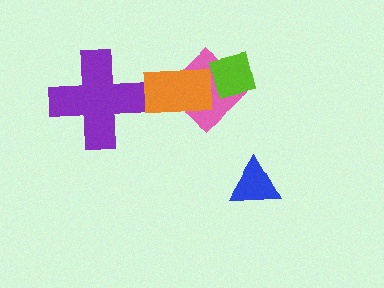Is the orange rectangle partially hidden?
No, no other shape covers it.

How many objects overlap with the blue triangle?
0 objects overlap with the blue triangle.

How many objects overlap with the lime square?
1 object overlaps with the lime square.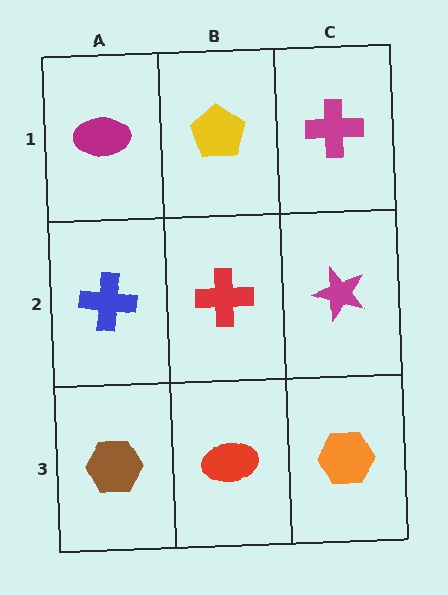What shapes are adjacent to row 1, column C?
A magenta star (row 2, column C), a yellow pentagon (row 1, column B).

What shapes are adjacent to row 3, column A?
A blue cross (row 2, column A), a red ellipse (row 3, column B).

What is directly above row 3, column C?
A magenta star.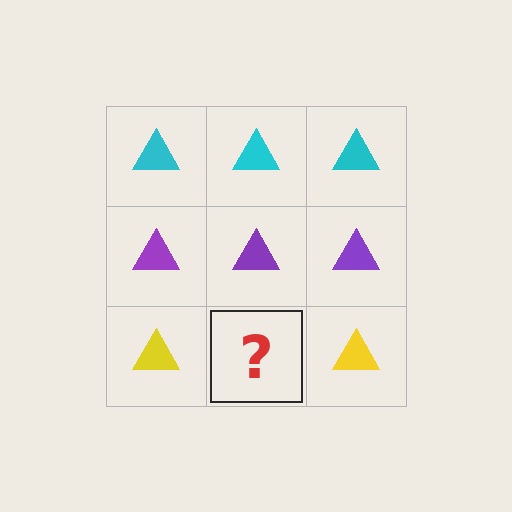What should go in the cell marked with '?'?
The missing cell should contain a yellow triangle.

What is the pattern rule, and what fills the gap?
The rule is that each row has a consistent color. The gap should be filled with a yellow triangle.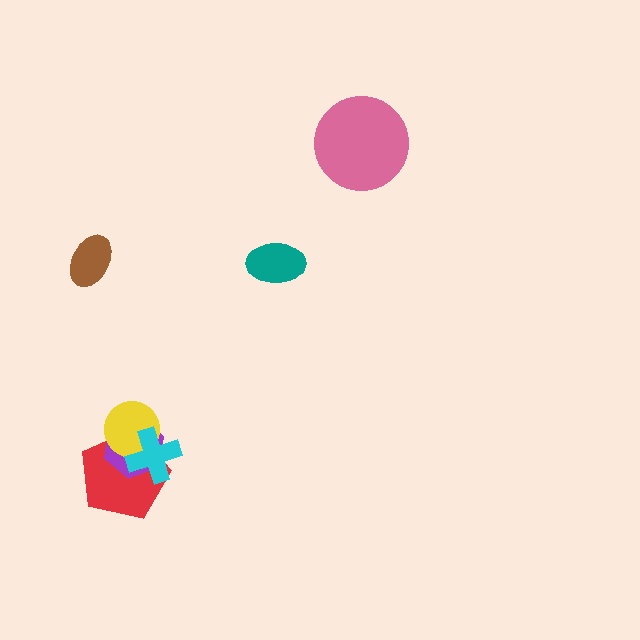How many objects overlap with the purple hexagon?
3 objects overlap with the purple hexagon.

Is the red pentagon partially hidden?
Yes, it is partially covered by another shape.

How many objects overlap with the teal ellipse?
0 objects overlap with the teal ellipse.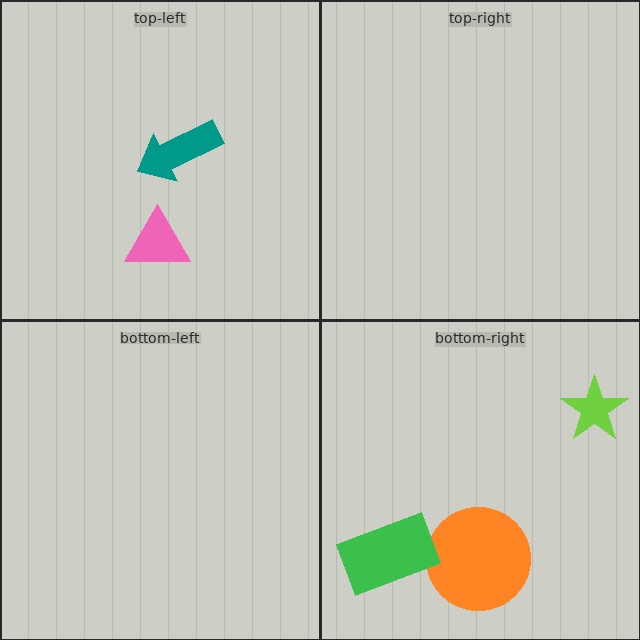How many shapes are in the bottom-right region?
3.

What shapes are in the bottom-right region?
The lime star, the orange circle, the green rectangle.